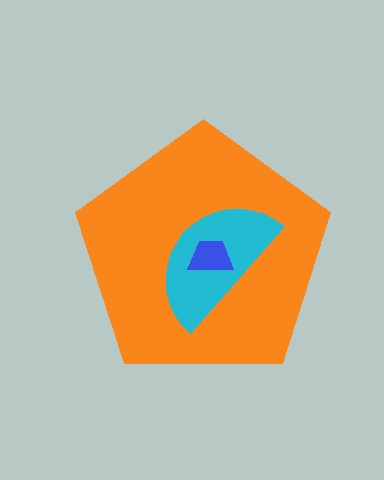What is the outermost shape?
The orange pentagon.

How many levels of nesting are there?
3.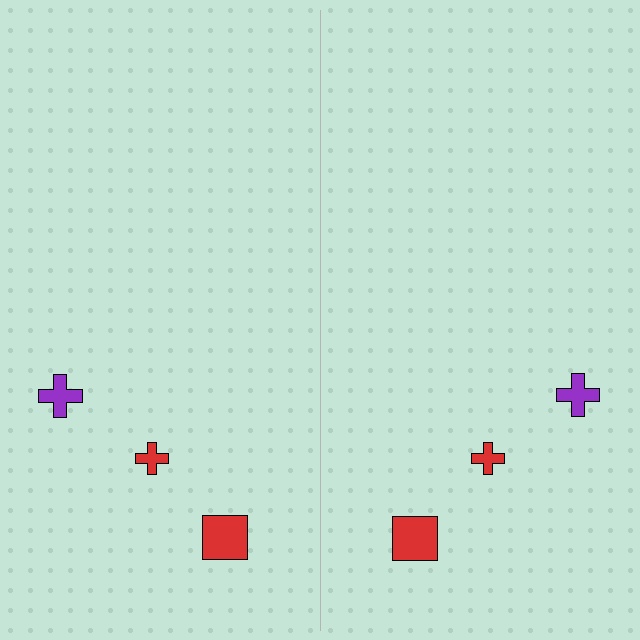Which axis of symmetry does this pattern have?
The pattern has a vertical axis of symmetry running through the center of the image.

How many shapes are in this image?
There are 6 shapes in this image.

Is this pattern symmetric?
Yes, this pattern has bilateral (reflection) symmetry.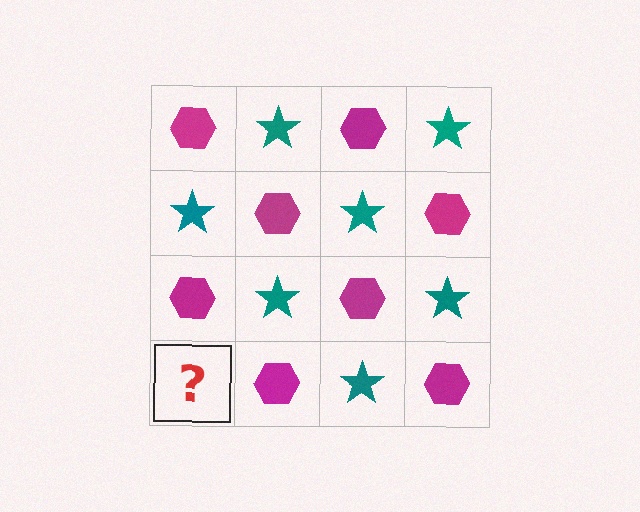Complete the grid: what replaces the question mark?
The question mark should be replaced with a teal star.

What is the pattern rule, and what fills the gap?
The rule is that it alternates magenta hexagon and teal star in a checkerboard pattern. The gap should be filled with a teal star.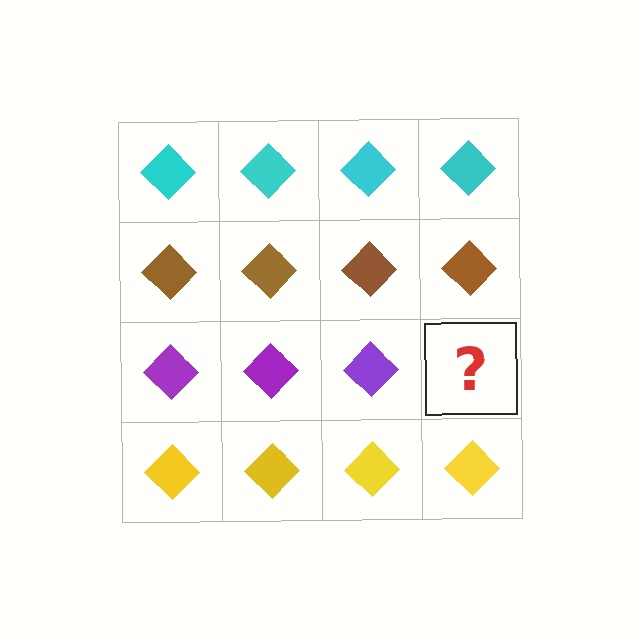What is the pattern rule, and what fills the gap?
The rule is that each row has a consistent color. The gap should be filled with a purple diamond.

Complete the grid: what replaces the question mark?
The question mark should be replaced with a purple diamond.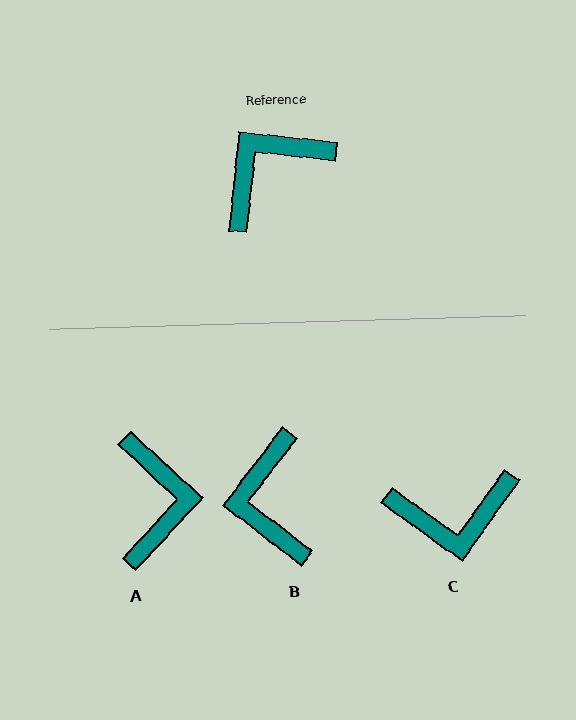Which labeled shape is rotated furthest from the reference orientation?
C, about 150 degrees away.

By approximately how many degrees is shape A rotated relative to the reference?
Approximately 127 degrees clockwise.